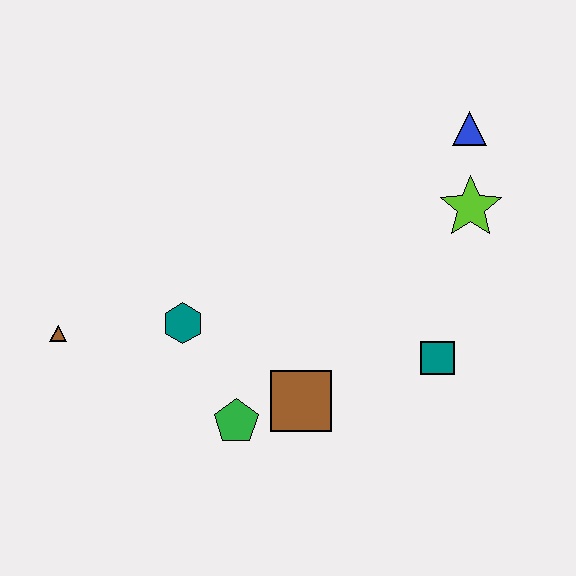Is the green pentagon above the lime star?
No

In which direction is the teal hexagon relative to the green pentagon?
The teal hexagon is above the green pentagon.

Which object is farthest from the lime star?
The brown triangle is farthest from the lime star.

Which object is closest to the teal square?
The brown square is closest to the teal square.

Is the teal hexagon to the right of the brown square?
No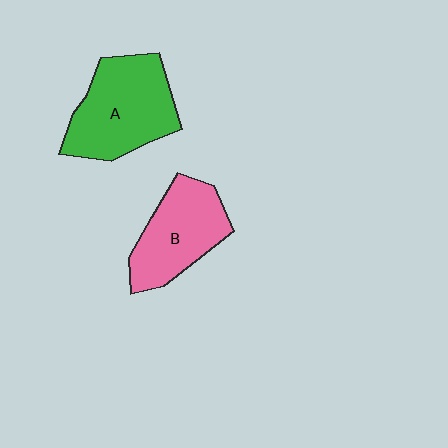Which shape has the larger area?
Shape A (green).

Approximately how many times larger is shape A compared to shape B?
Approximately 1.2 times.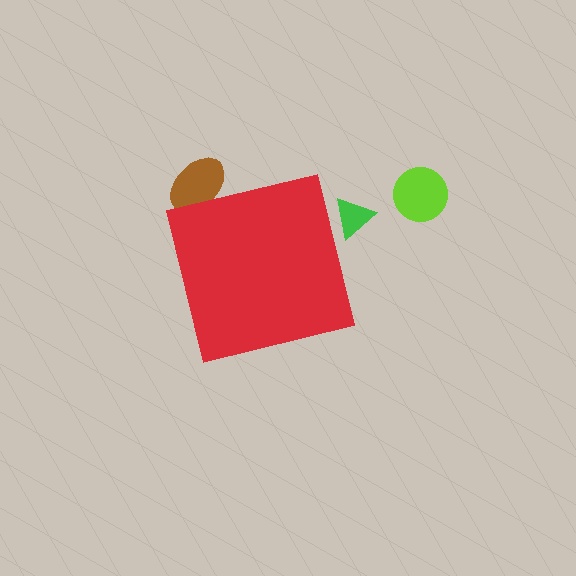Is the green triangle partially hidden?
Yes, the green triangle is partially hidden behind the red square.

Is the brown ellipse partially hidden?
Yes, the brown ellipse is partially hidden behind the red square.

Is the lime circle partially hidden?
No, the lime circle is fully visible.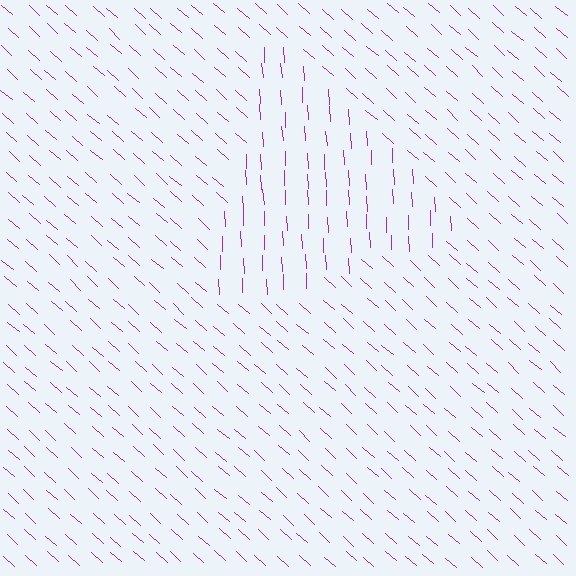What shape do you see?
I see a triangle.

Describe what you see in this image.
The image is filled with small purple line segments. A triangle region in the image has lines oriented differently from the surrounding lines, creating a visible texture boundary.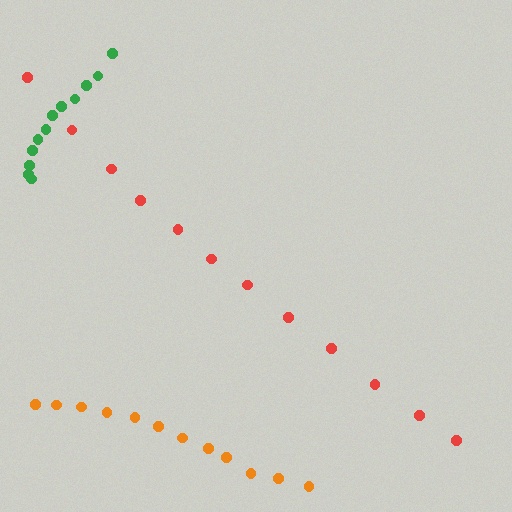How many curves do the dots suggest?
There are 3 distinct paths.